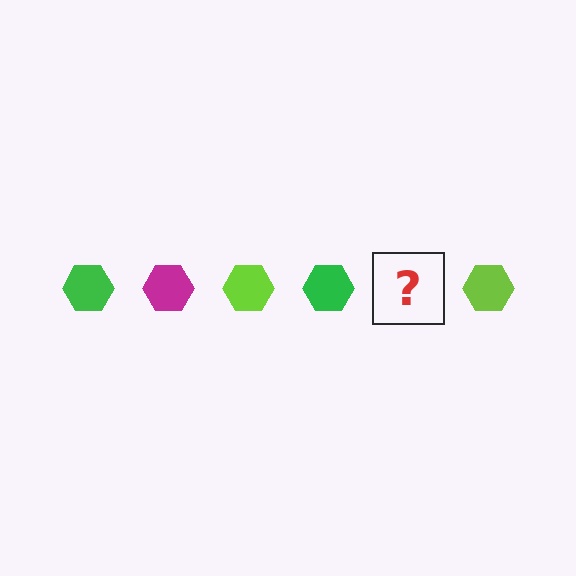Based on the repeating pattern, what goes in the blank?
The blank should be a magenta hexagon.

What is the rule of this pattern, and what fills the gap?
The rule is that the pattern cycles through green, magenta, lime hexagons. The gap should be filled with a magenta hexagon.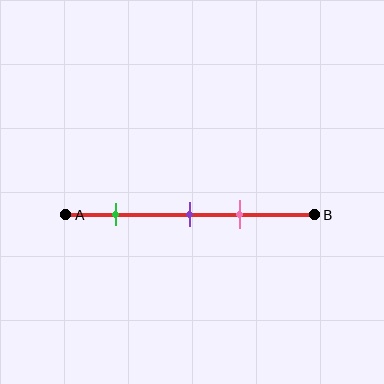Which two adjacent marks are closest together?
The purple and pink marks are the closest adjacent pair.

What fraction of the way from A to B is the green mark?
The green mark is approximately 20% (0.2) of the way from A to B.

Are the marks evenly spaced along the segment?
No, the marks are not evenly spaced.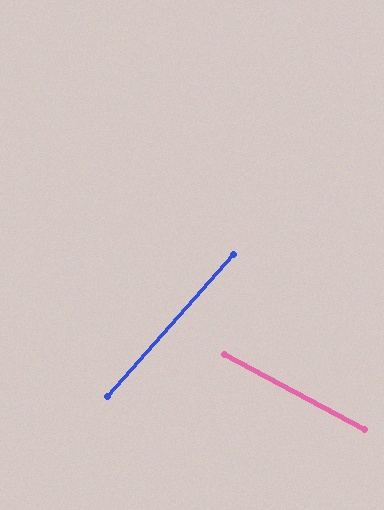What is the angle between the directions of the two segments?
Approximately 77 degrees.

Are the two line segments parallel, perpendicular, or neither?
Neither parallel nor perpendicular — they differ by about 77°.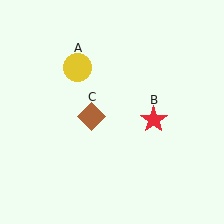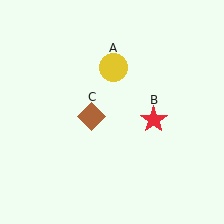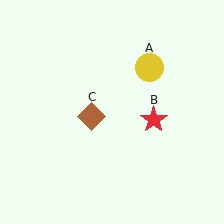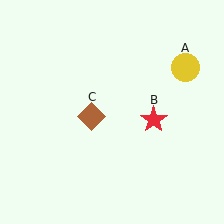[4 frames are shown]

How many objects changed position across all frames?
1 object changed position: yellow circle (object A).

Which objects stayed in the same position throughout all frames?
Red star (object B) and brown diamond (object C) remained stationary.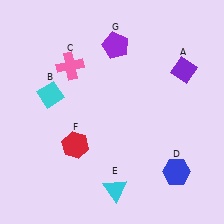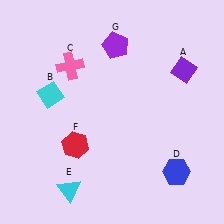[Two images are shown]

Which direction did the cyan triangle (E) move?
The cyan triangle (E) moved left.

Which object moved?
The cyan triangle (E) moved left.